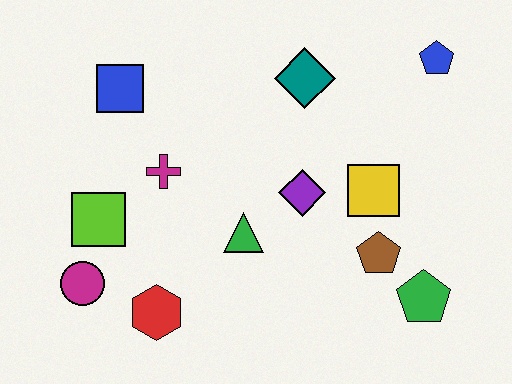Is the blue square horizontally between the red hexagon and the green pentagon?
No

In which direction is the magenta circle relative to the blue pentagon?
The magenta circle is to the left of the blue pentagon.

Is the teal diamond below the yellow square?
No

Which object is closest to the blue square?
The magenta cross is closest to the blue square.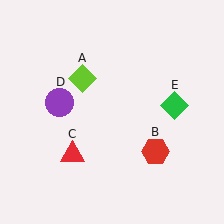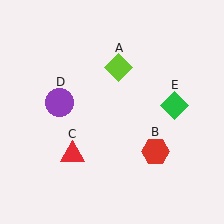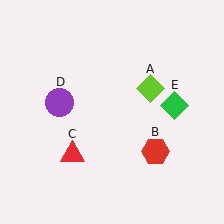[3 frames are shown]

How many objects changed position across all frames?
1 object changed position: lime diamond (object A).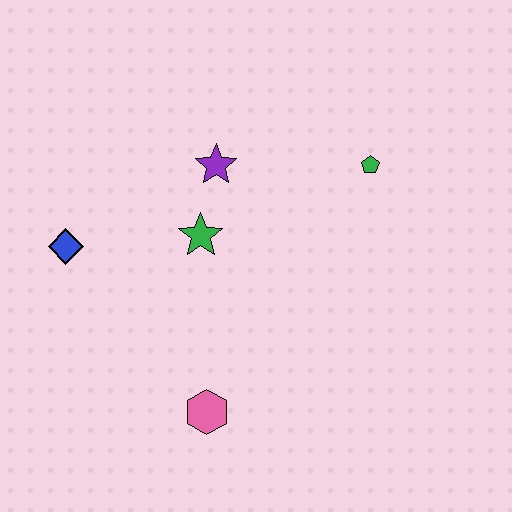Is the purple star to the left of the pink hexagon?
No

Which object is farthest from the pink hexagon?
The green pentagon is farthest from the pink hexagon.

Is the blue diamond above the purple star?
No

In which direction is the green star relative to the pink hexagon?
The green star is above the pink hexagon.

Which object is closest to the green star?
The purple star is closest to the green star.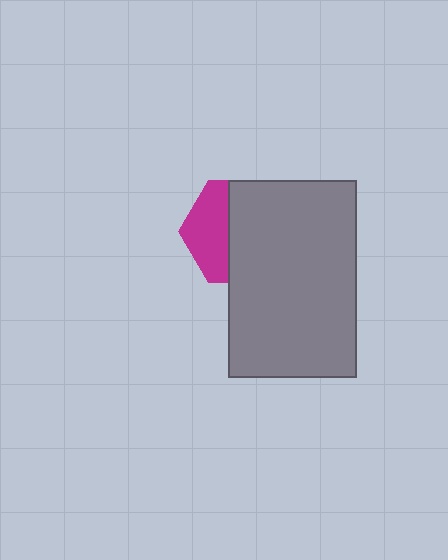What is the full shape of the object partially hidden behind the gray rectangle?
The partially hidden object is a magenta hexagon.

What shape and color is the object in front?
The object in front is a gray rectangle.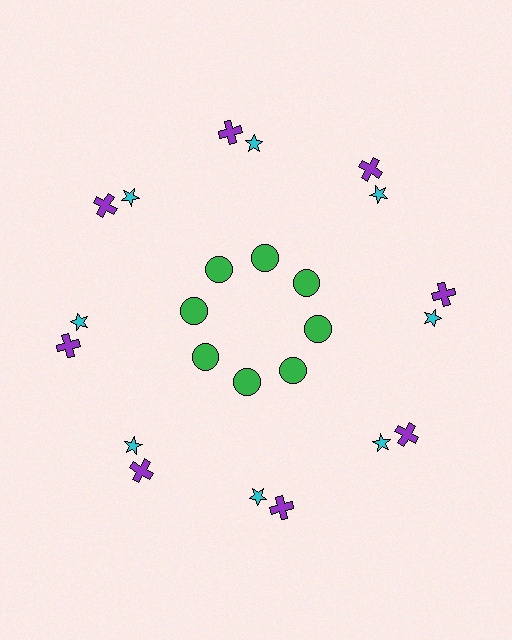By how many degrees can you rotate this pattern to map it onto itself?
The pattern maps onto itself every 45 degrees of rotation.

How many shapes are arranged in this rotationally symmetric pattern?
There are 24 shapes, arranged in 8 groups of 3.